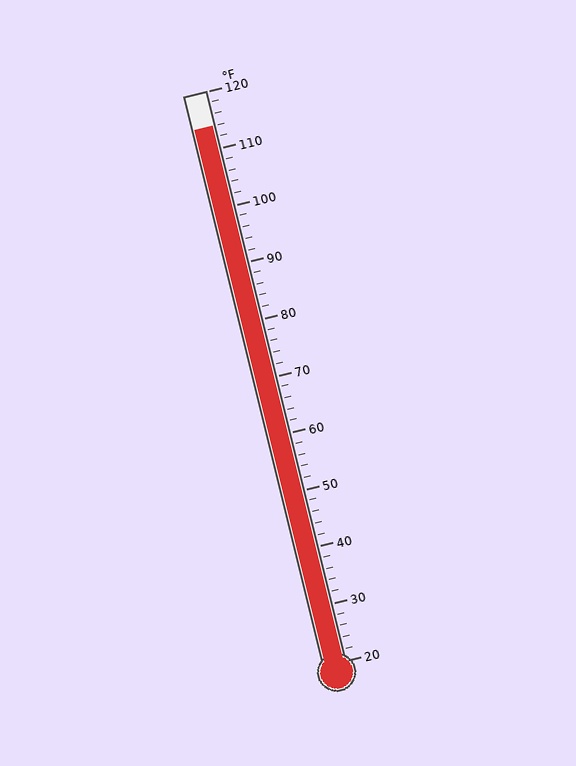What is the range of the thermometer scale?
The thermometer scale ranges from 20°F to 120°F.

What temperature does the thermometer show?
The thermometer shows approximately 114°F.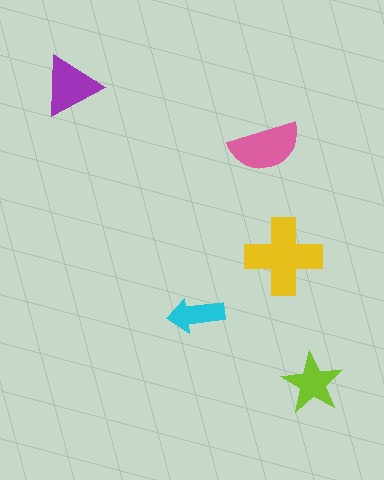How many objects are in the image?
There are 5 objects in the image.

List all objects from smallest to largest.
The cyan arrow, the lime star, the purple triangle, the pink semicircle, the yellow cross.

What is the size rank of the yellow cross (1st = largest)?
1st.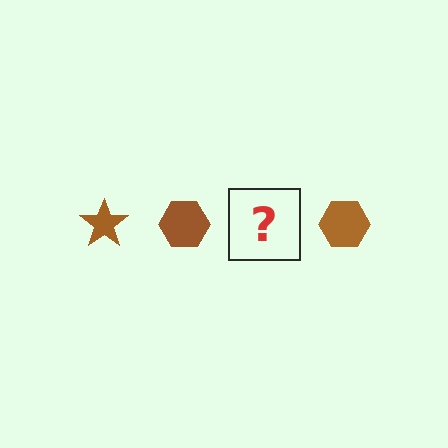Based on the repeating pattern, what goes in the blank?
The blank should be a brown star.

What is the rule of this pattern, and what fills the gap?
The rule is that the pattern cycles through star, hexagon shapes in brown. The gap should be filled with a brown star.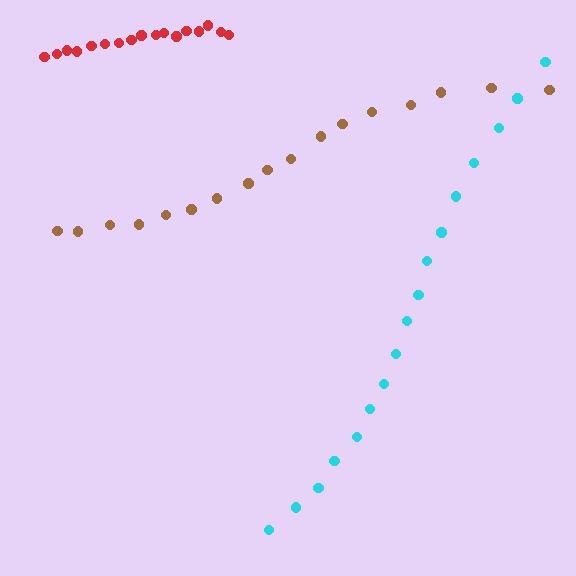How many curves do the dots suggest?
There are 3 distinct paths.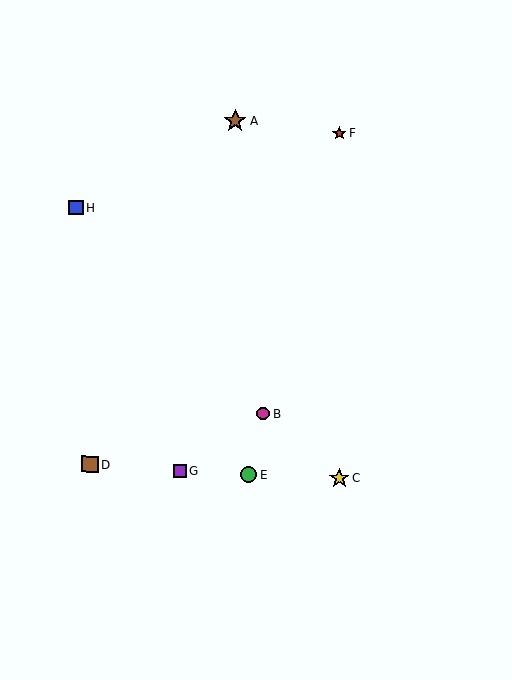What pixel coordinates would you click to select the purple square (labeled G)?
Click at (180, 471) to select the purple square G.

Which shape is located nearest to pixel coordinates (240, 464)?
The green circle (labeled E) at (248, 475) is nearest to that location.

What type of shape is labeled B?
Shape B is a magenta circle.